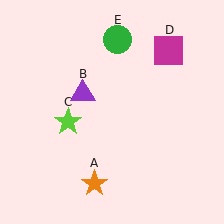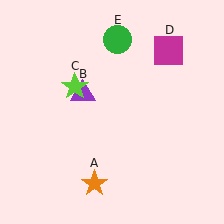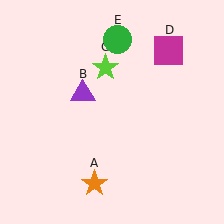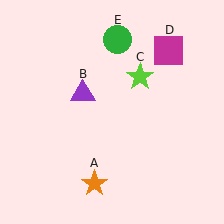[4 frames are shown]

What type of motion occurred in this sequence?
The lime star (object C) rotated clockwise around the center of the scene.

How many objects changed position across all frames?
1 object changed position: lime star (object C).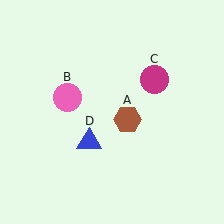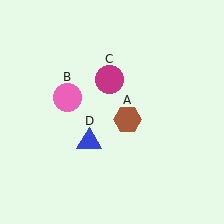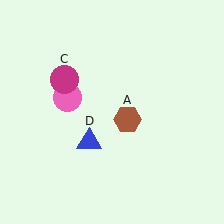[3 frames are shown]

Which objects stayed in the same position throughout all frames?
Brown hexagon (object A) and pink circle (object B) and blue triangle (object D) remained stationary.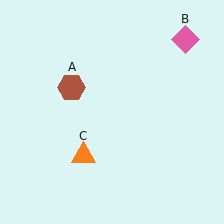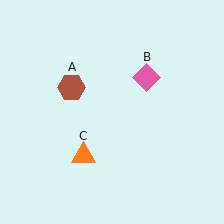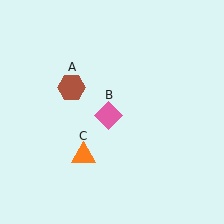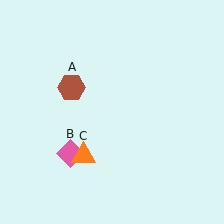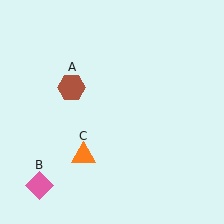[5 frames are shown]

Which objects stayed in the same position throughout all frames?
Brown hexagon (object A) and orange triangle (object C) remained stationary.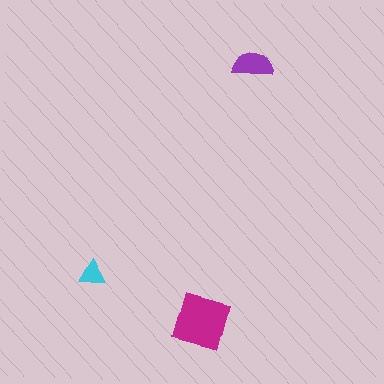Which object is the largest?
The magenta square.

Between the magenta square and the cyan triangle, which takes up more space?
The magenta square.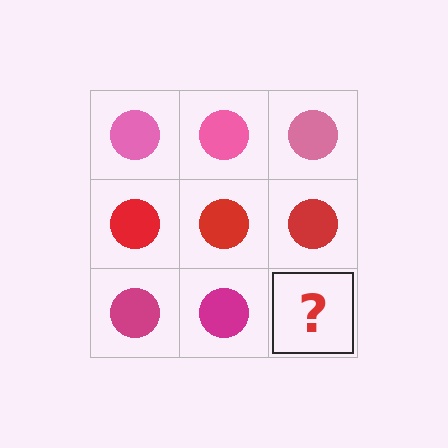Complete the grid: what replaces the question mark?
The question mark should be replaced with a magenta circle.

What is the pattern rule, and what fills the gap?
The rule is that each row has a consistent color. The gap should be filled with a magenta circle.